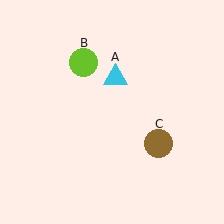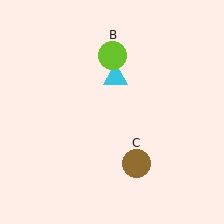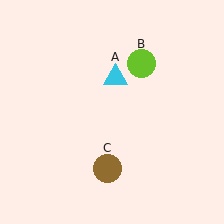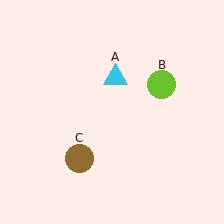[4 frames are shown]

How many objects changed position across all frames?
2 objects changed position: lime circle (object B), brown circle (object C).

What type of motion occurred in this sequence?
The lime circle (object B), brown circle (object C) rotated clockwise around the center of the scene.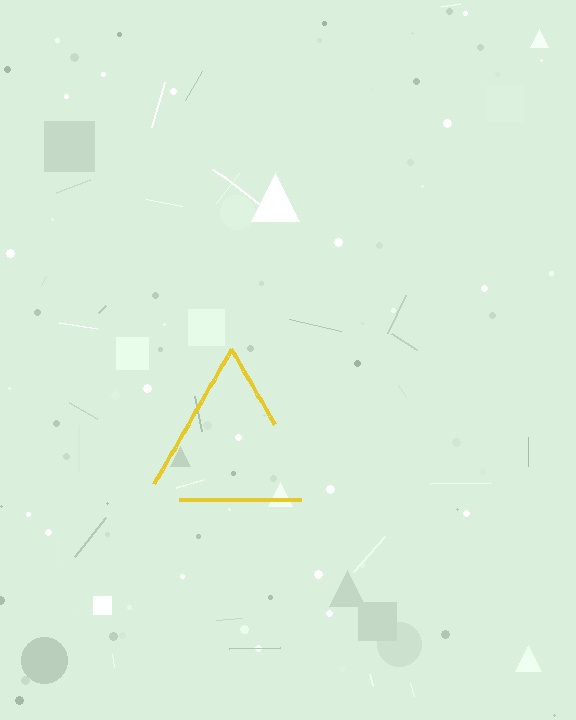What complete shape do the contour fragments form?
The contour fragments form a triangle.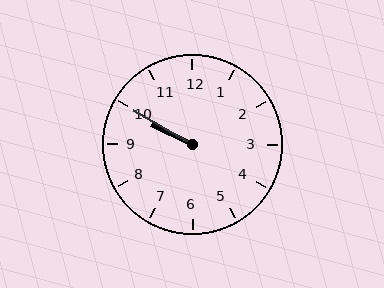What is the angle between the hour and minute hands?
Approximately 5 degrees.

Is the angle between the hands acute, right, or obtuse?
It is acute.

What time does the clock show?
9:50.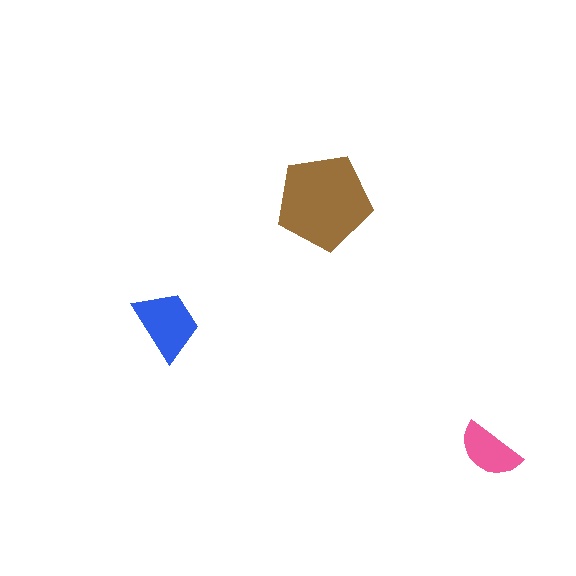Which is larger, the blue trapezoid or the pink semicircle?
The blue trapezoid.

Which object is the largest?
The brown pentagon.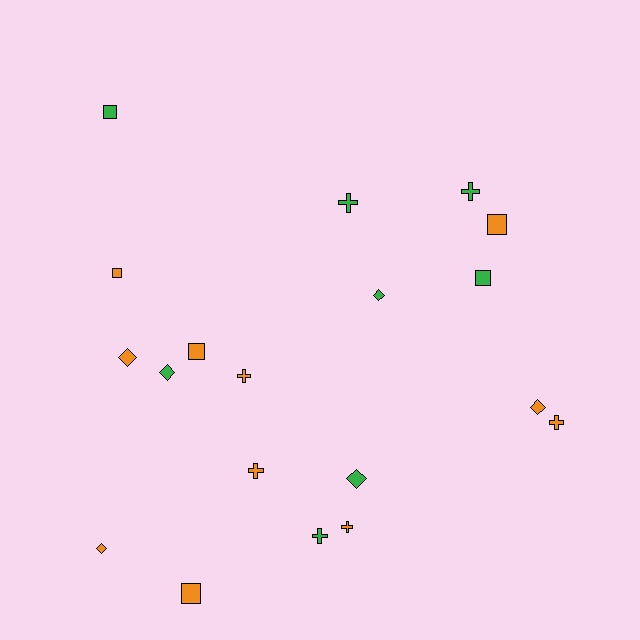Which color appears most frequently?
Orange, with 11 objects.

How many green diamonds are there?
There are 3 green diamonds.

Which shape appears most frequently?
Cross, with 7 objects.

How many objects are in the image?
There are 19 objects.